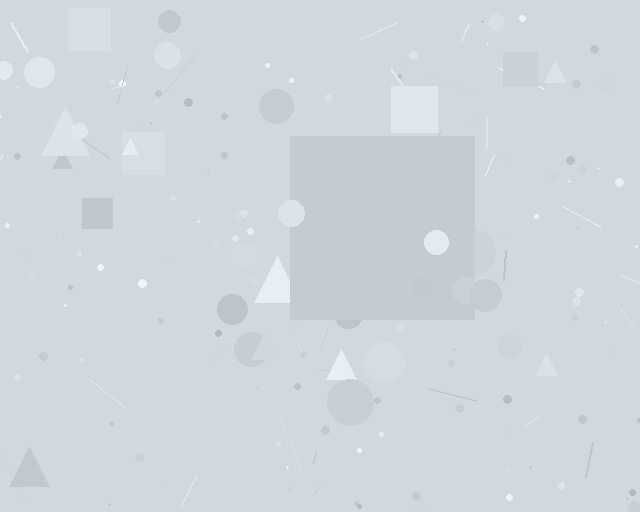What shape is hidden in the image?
A square is hidden in the image.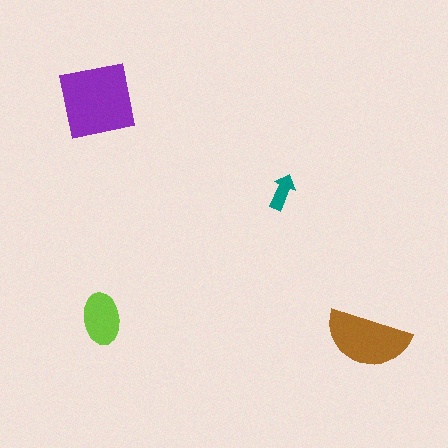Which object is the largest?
The purple square.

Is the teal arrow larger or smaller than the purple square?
Smaller.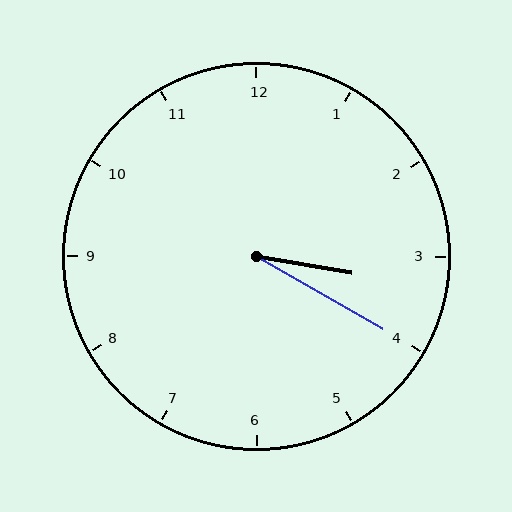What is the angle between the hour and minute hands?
Approximately 20 degrees.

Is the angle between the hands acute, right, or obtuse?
It is acute.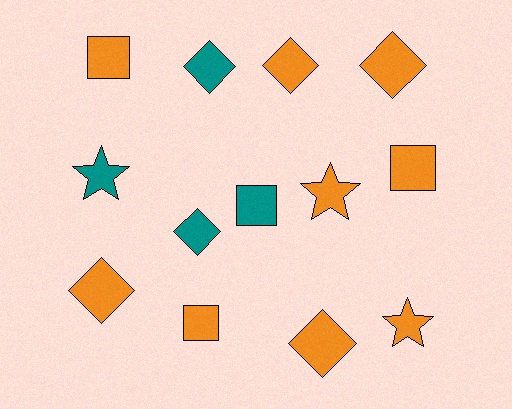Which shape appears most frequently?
Diamond, with 6 objects.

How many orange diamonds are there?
There are 4 orange diamonds.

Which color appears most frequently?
Orange, with 9 objects.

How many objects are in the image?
There are 13 objects.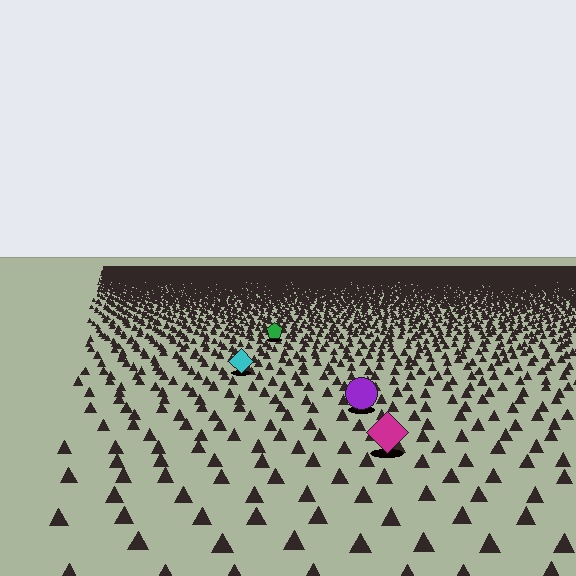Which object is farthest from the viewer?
The green pentagon is farthest from the viewer. It appears smaller and the ground texture around it is denser.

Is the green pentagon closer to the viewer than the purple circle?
No. The purple circle is closer — you can tell from the texture gradient: the ground texture is coarser near it.